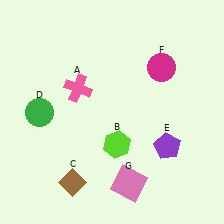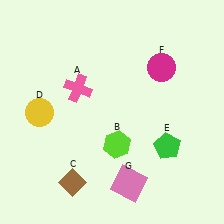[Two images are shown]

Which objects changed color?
D changed from green to yellow. E changed from purple to green.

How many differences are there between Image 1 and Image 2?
There are 2 differences between the two images.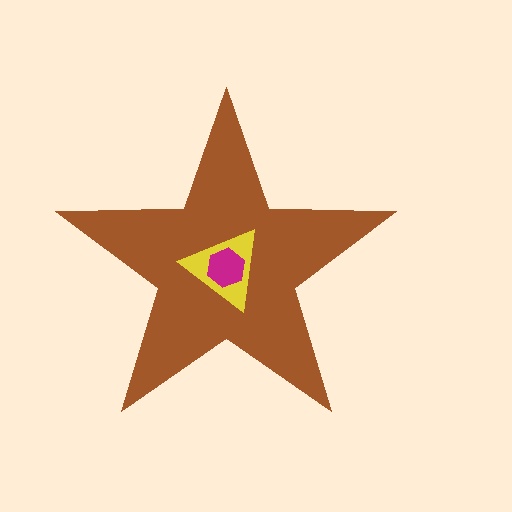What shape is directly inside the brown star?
The yellow triangle.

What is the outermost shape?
The brown star.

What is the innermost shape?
The magenta hexagon.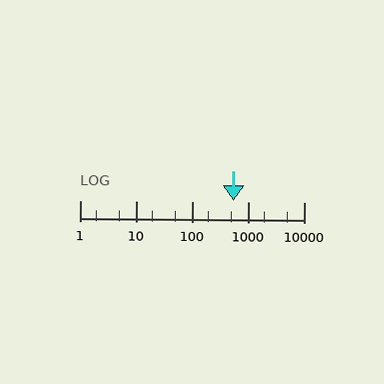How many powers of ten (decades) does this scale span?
The scale spans 4 decades, from 1 to 10000.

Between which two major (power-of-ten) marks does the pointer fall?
The pointer is between 100 and 1000.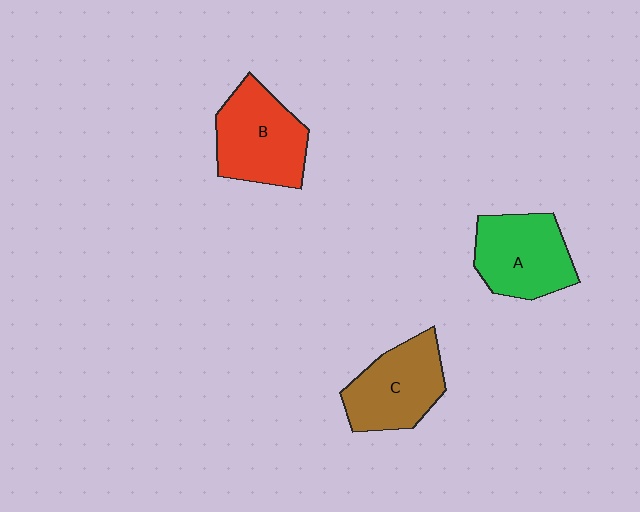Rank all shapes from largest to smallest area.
From largest to smallest: B (red), A (green), C (brown).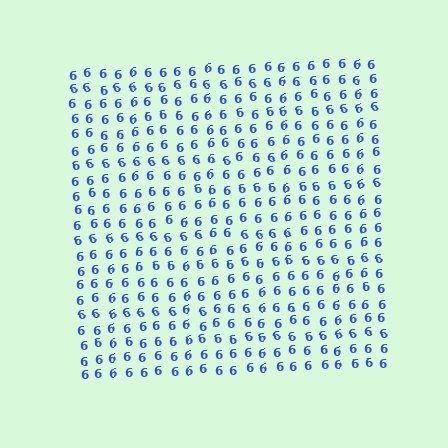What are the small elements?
The small elements are digit 6's.